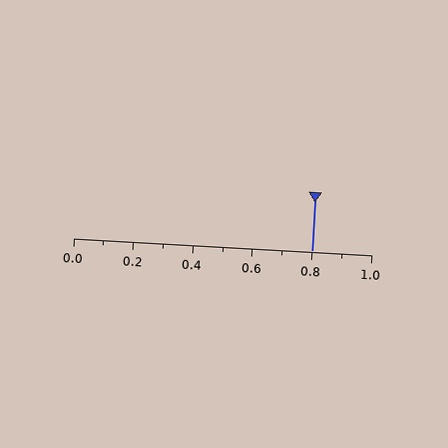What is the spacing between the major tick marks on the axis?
The major ticks are spaced 0.2 apart.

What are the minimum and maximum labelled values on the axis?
The axis runs from 0.0 to 1.0.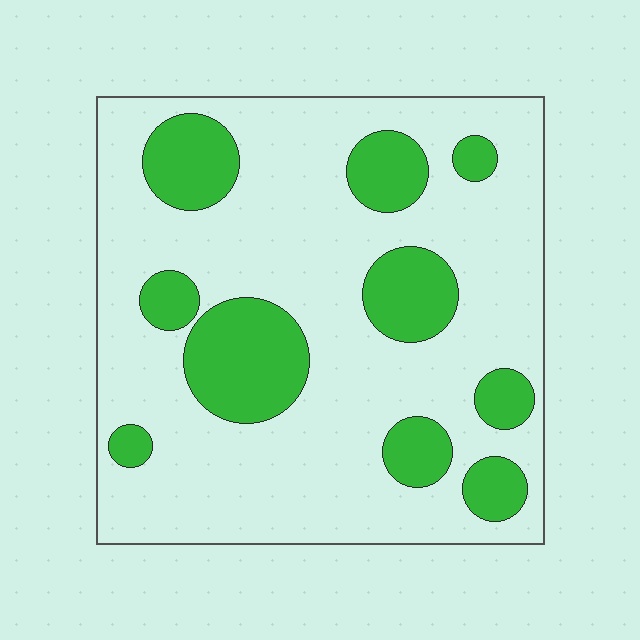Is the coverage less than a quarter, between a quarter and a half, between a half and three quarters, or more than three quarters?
Less than a quarter.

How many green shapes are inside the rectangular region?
10.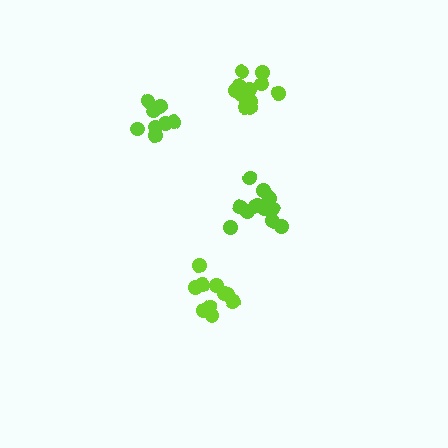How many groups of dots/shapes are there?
There are 4 groups.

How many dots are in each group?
Group 1: 10 dots, Group 2: 14 dots, Group 3: 9 dots, Group 4: 13 dots (46 total).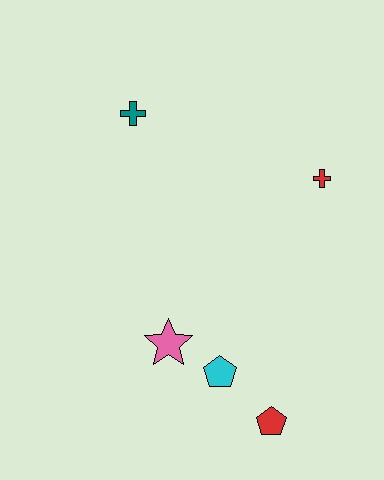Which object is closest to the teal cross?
The red cross is closest to the teal cross.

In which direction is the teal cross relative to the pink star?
The teal cross is above the pink star.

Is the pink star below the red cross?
Yes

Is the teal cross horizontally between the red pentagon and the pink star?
No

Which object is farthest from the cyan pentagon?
The teal cross is farthest from the cyan pentagon.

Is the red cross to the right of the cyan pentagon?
Yes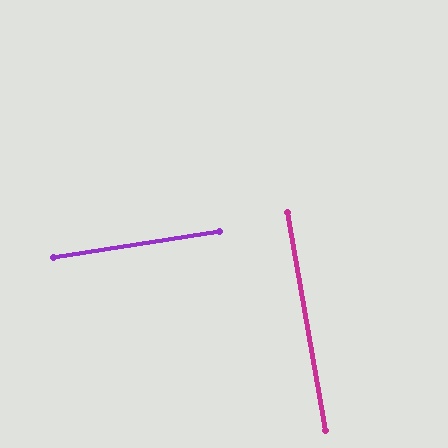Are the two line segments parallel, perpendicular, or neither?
Perpendicular — they meet at approximately 89°.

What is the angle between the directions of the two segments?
Approximately 89 degrees.